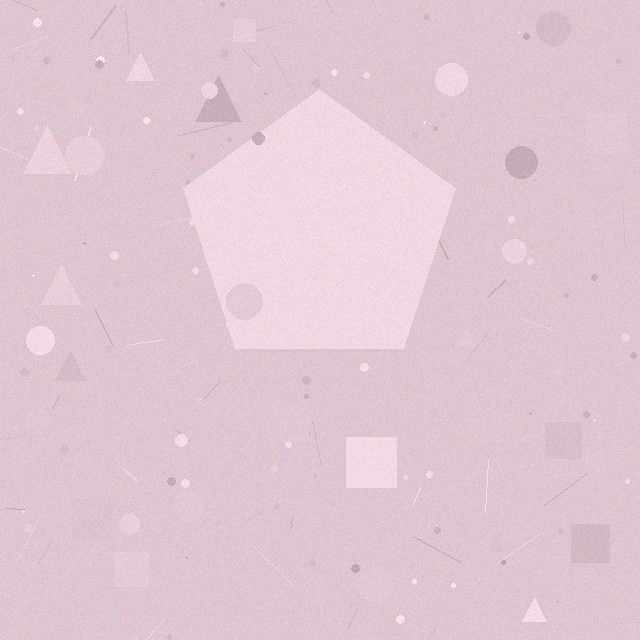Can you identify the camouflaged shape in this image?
The camouflaged shape is a pentagon.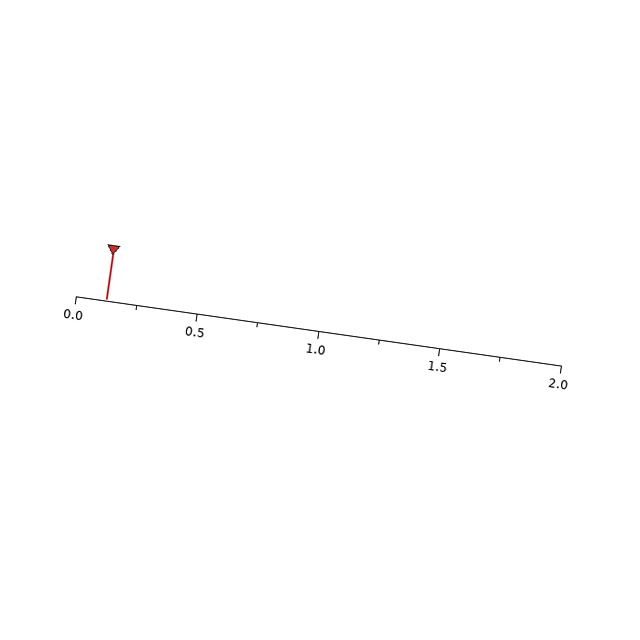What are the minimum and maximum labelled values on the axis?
The axis runs from 0.0 to 2.0.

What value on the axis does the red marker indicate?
The marker indicates approximately 0.12.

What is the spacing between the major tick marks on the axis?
The major ticks are spaced 0.5 apart.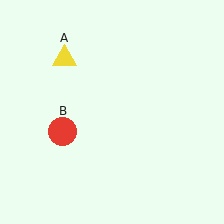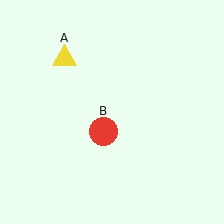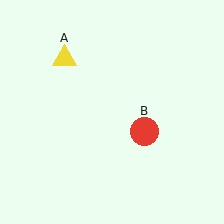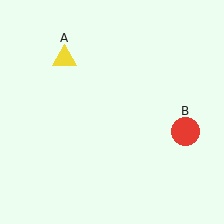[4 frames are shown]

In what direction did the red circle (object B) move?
The red circle (object B) moved right.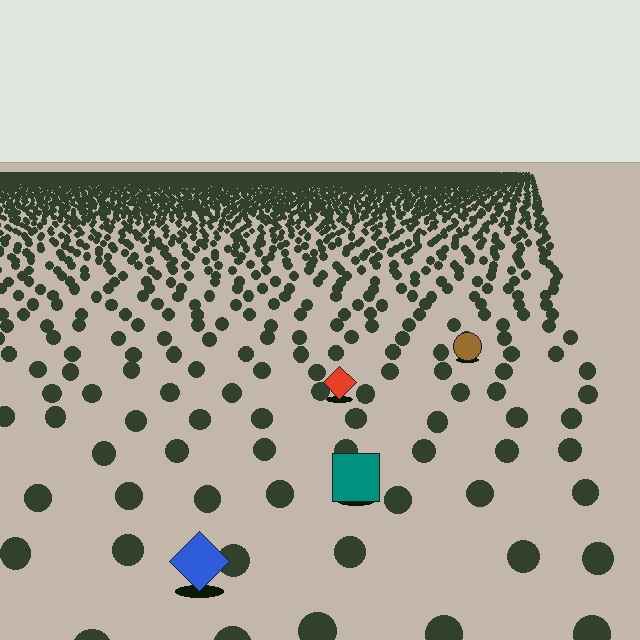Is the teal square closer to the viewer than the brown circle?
Yes. The teal square is closer — you can tell from the texture gradient: the ground texture is coarser near it.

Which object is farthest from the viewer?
The brown circle is farthest from the viewer. It appears smaller and the ground texture around it is denser.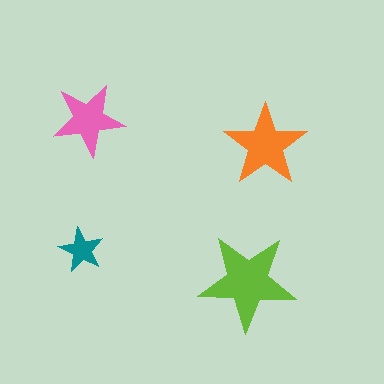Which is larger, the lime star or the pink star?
The lime one.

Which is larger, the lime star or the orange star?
The lime one.